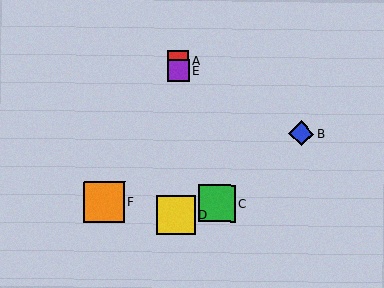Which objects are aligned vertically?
Objects A, D, E are aligned vertically.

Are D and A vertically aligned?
Yes, both are at x≈176.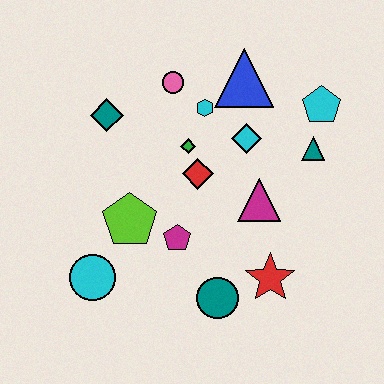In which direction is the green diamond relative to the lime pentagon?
The green diamond is above the lime pentagon.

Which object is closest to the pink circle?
The cyan hexagon is closest to the pink circle.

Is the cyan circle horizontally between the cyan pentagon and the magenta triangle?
No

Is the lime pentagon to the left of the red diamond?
Yes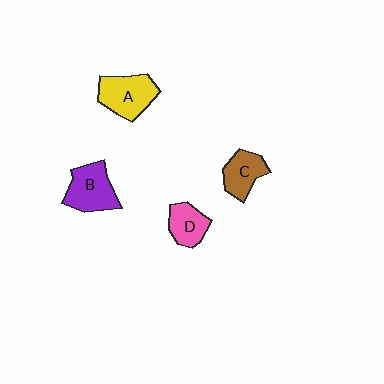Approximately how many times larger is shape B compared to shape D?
Approximately 1.4 times.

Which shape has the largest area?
Shape A (yellow).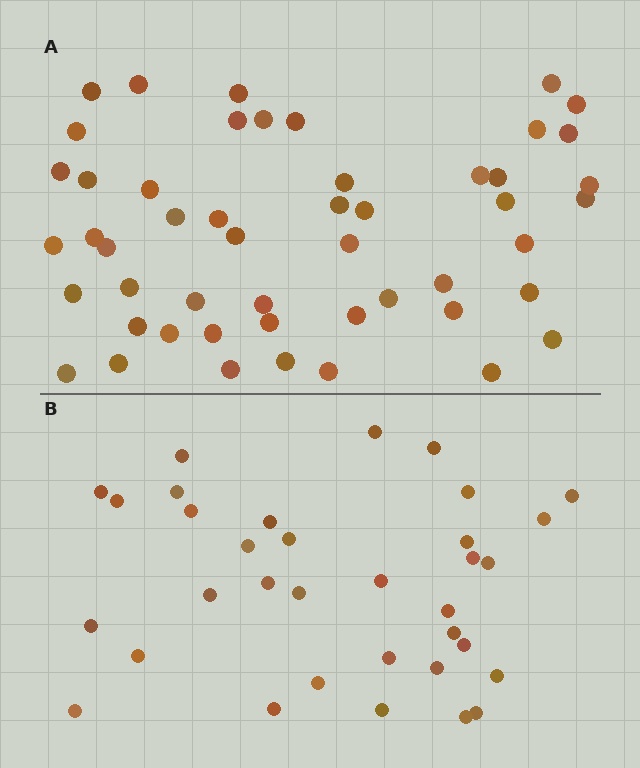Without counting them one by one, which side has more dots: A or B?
Region A (the top region) has more dots.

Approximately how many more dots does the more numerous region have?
Region A has approximately 15 more dots than region B.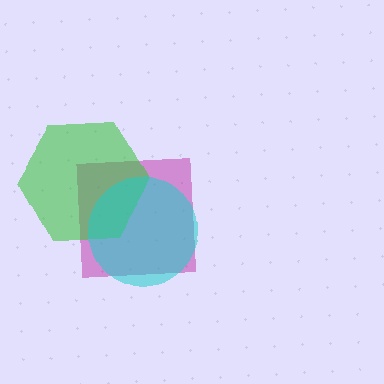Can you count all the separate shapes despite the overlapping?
Yes, there are 3 separate shapes.